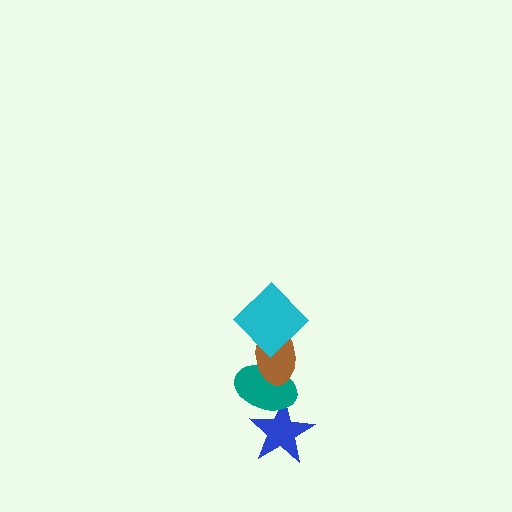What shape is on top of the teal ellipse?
The brown ellipse is on top of the teal ellipse.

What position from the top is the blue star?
The blue star is 4th from the top.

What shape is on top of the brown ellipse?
The cyan diamond is on top of the brown ellipse.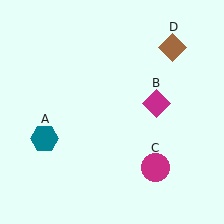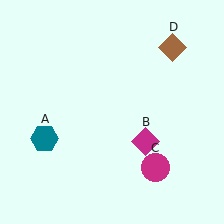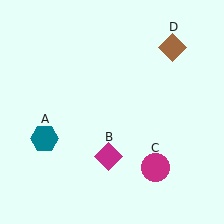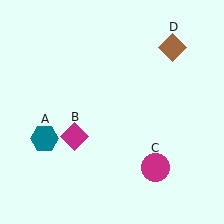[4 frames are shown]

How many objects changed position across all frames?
1 object changed position: magenta diamond (object B).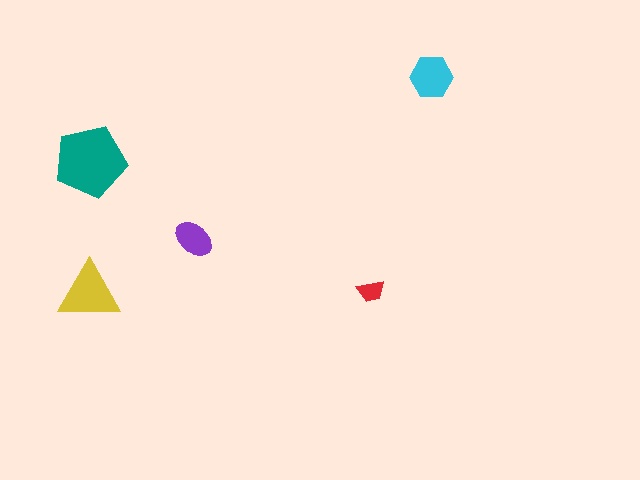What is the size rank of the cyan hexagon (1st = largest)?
3rd.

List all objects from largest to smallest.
The teal pentagon, the yellow triangle, the cyan hexagon, the purple ellipse, the red trapezoid.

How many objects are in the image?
There are 5 objects in the image.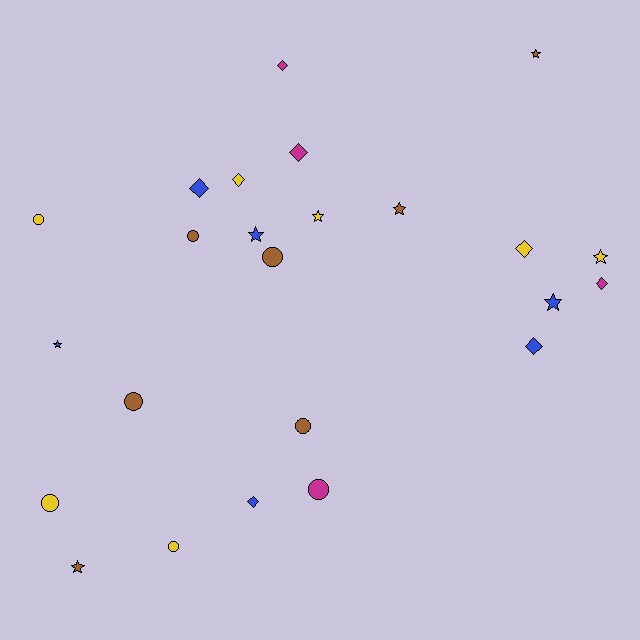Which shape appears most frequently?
Star, with 8 objects.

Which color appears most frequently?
Brown, with 7 objects.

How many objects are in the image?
There are 24 objects.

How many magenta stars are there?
There are no magenta stars.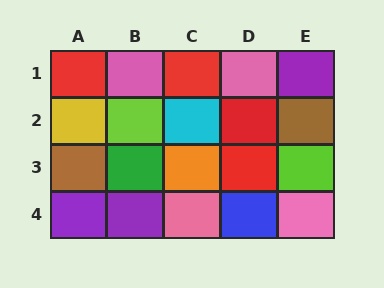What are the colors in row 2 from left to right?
Yellow, lime, cyan, red, brown.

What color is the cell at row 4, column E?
Pink.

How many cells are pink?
4 cells are pink.